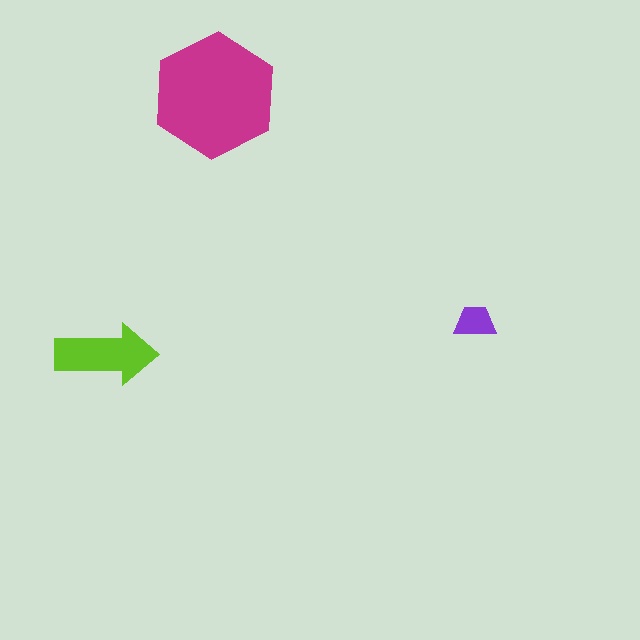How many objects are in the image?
There are 3 objects in the image.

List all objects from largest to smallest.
The magenta hexagon, the lime arrow, the purple trapezoid.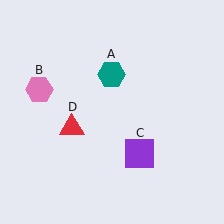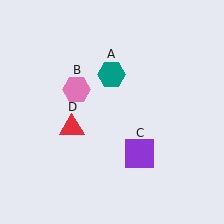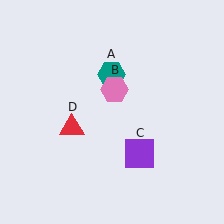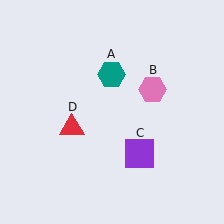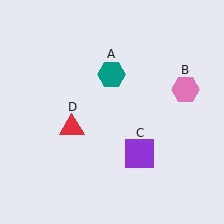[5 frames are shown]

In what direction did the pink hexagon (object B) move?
The pink hexagon (object B) moved right.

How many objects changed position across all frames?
1 object changed position: pink hexagon (object B).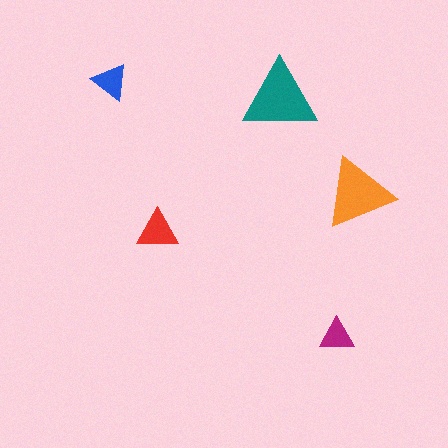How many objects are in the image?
There are 5 objects in the image.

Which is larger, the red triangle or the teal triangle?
The teal one.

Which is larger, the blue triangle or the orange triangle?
The orange one.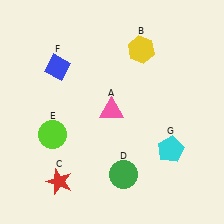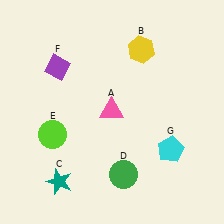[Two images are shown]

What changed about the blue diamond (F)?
In Image 1, F is blue. In Image 2, it changed to purple.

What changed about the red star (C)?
In Image 1, C is red. In Image 2, it changed to teal.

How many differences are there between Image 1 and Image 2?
There are 2 differences between the two images.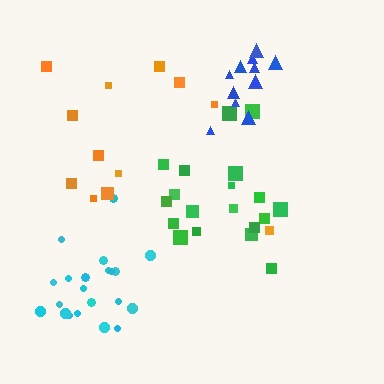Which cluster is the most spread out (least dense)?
Orange.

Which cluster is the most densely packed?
Blue.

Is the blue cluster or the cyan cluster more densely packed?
Blue.